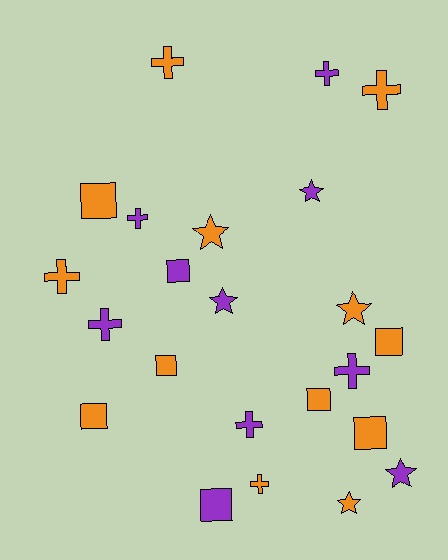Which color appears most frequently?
Orange, with 13 objects.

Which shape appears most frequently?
Cross, with 9 objects.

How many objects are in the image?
There are 23 objects.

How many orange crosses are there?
There are 4 orange crosses.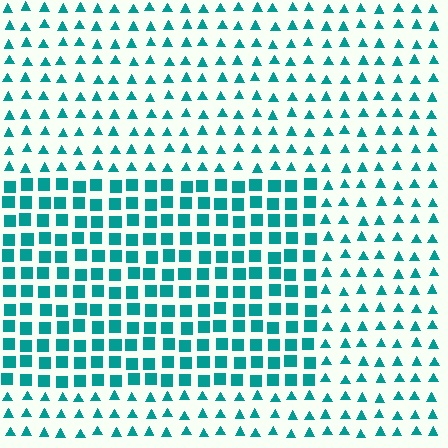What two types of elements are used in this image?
The image uses squares inside the rectangle region and triangles outside it.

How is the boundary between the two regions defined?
The boundary is defined by a change in element shape: squares inside vs. triangles outside. All elements share the same color and spacing.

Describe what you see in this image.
The image is filled with small teal elements arranged in a uniform grid. A rectangle-shaped region contains squares, while the surrounding area contains triangles. The boundary is defined purely by the change in element shape.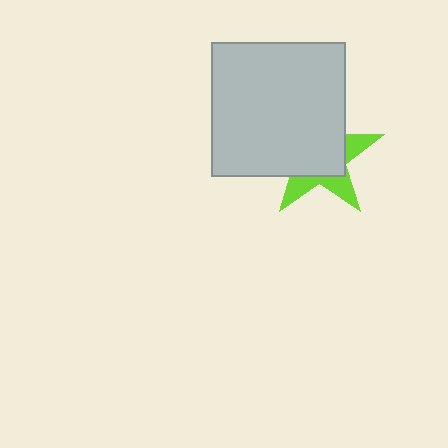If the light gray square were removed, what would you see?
You would see the complete lime star.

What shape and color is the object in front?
The object in front is a light gray square.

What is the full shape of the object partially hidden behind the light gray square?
The partially hidden object is a lime star.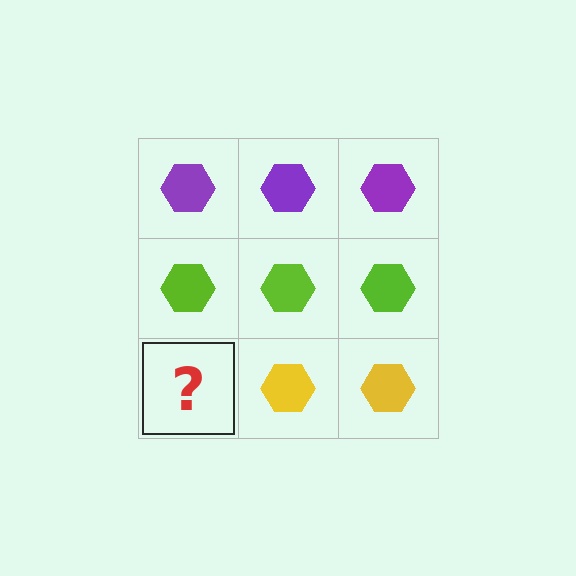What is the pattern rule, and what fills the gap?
The rule is that each row has a consistent color. The gap should be filled with a yellow hexagon.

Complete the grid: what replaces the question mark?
The question mark should be replaced with a yellow hexagon.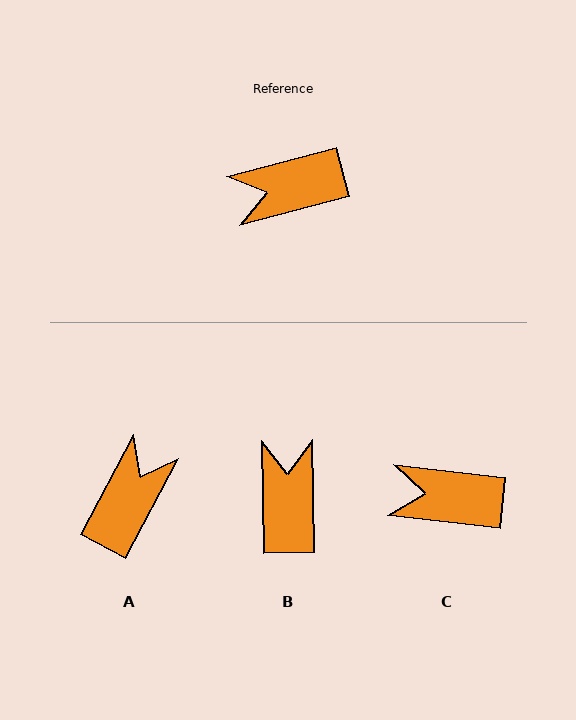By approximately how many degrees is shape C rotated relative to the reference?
Approximately 21 degrees clockwise.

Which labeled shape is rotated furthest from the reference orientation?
A, about 133 degrees away.